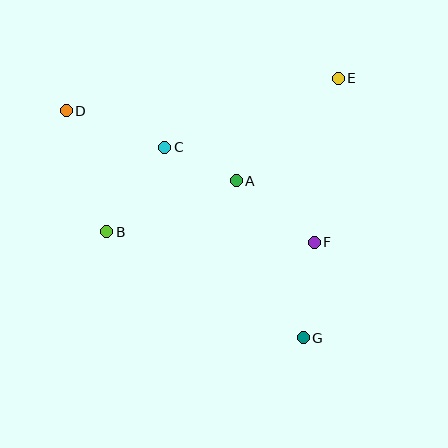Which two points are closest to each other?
Points A and C are closest to each other.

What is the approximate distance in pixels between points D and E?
The distance between D and E is approximately 274 pixels.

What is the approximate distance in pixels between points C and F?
The distance between C and F is approximately 177 pixels.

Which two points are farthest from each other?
Points D and G are farthest from each other.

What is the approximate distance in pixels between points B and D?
The distance between B and D is approximately 128 pixels.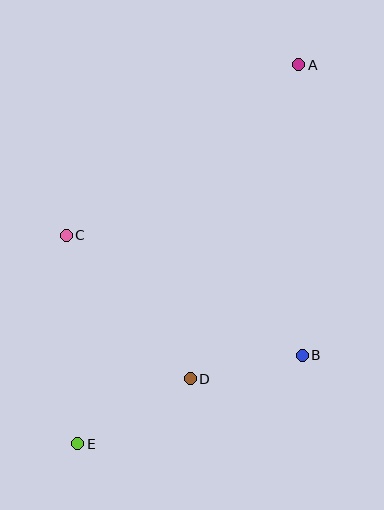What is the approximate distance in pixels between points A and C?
The distance between A and C is approximately 288 pixels.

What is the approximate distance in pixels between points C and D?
The distance between C and D is approximately 189 pixels.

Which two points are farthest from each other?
Points A and E are farthest from each other.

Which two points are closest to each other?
Points B and D are closest to each other.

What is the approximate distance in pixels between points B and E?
The distance between B and E is approximately 241 pixels.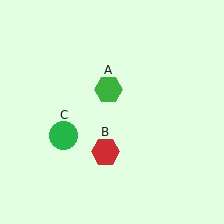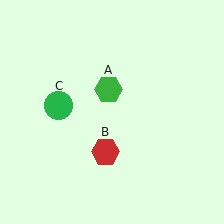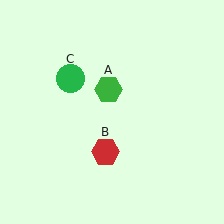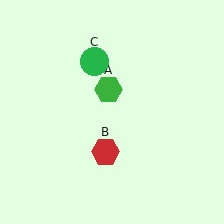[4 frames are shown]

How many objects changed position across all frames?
1 object changed position: green circle (object C).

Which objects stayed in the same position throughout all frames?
Green hexagon (object A) and red hexagon (object B) remained stationary.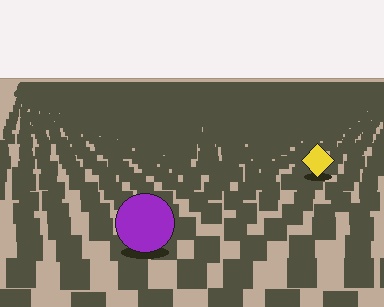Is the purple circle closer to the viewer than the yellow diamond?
Yes. The purple circle is closer — you can tell from the texture gradient: the ground texture is coarser near it.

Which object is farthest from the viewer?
The yellow diamond is farthest from the viewer. It appears smaller and the ground texture around it is denser.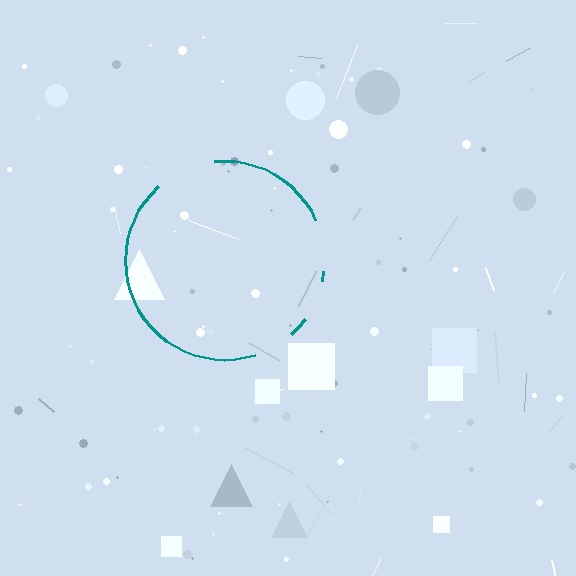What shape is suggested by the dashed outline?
The dashed outline suggests a circle.